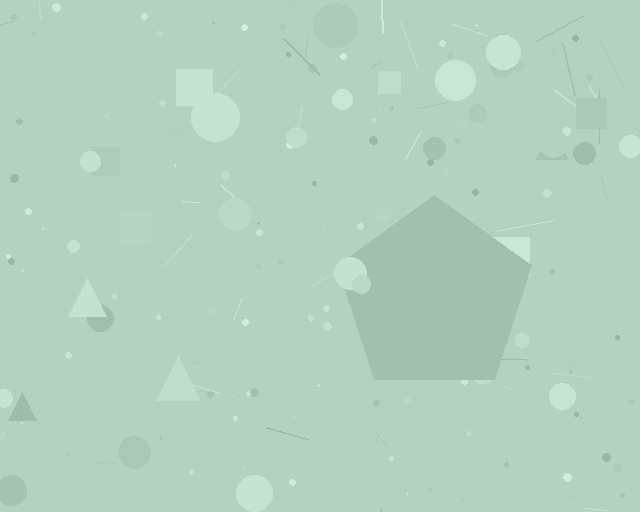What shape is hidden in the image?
A pentagon is hidden in the image.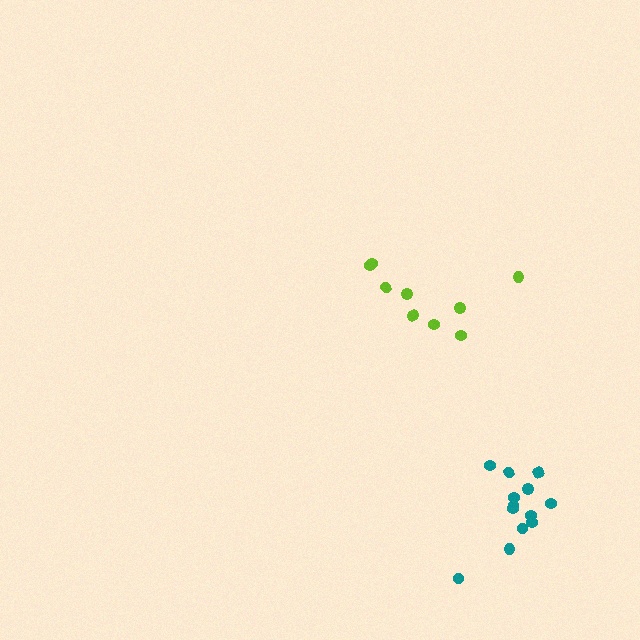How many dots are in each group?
Group 1: 9 dots, Group 2: 13 dots (22 total).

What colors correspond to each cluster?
The clusters are colored: lime, teal.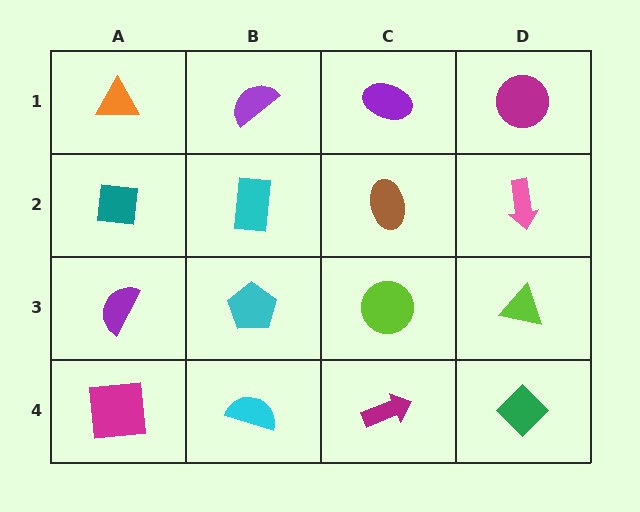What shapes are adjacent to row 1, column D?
A pink arrow (row 2, column D), a purple ellipse (row 1, column C).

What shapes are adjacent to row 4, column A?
A purple semicircle (row 3, column A), a cyan semicircle (row 4, column B).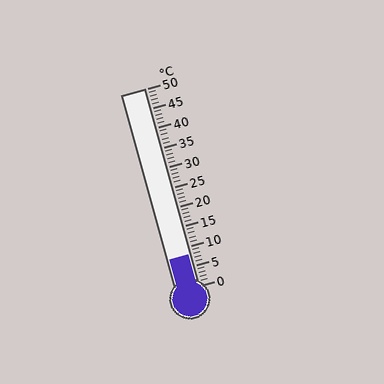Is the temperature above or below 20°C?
The temperature is below 20°C.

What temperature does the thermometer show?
The thermometer shows approximately 8°C.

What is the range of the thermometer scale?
The thermometer scale ranges from 0°C to 50°C.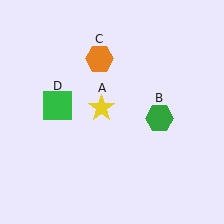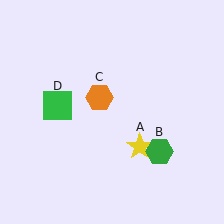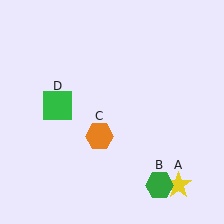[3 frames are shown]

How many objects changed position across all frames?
3 objects changed position: yellow star (object A), green hexagon (object B), orange hexagon (object C).